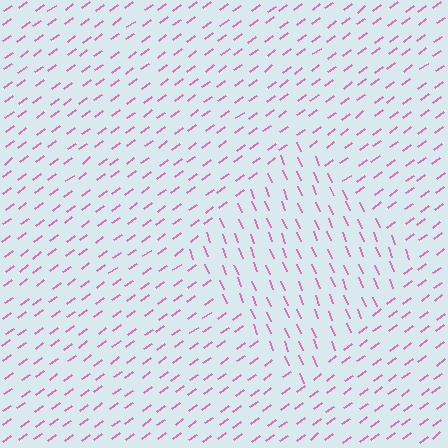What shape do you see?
I see a diamond.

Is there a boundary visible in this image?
Yes, there is a texture boundary formed by a change in line orientation.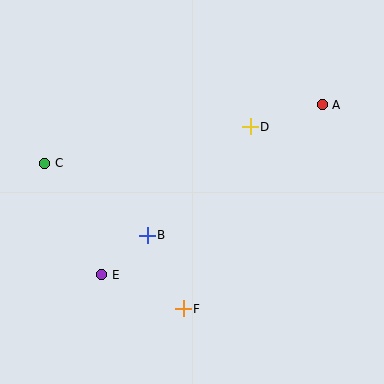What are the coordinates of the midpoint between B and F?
The midpoint between B and F is at (165, 272).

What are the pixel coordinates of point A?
Point A is at (322, 105).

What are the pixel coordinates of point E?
Point E is at (102, 275).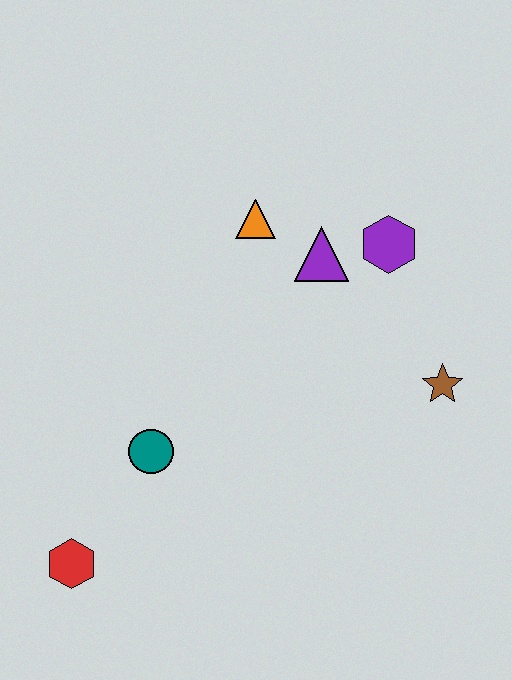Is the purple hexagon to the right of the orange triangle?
Yes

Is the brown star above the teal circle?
Yes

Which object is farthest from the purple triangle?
The red hexagon is farthest from the purple triangle.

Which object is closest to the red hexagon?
The teal circle is closest to the red hexagon.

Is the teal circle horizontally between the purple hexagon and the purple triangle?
No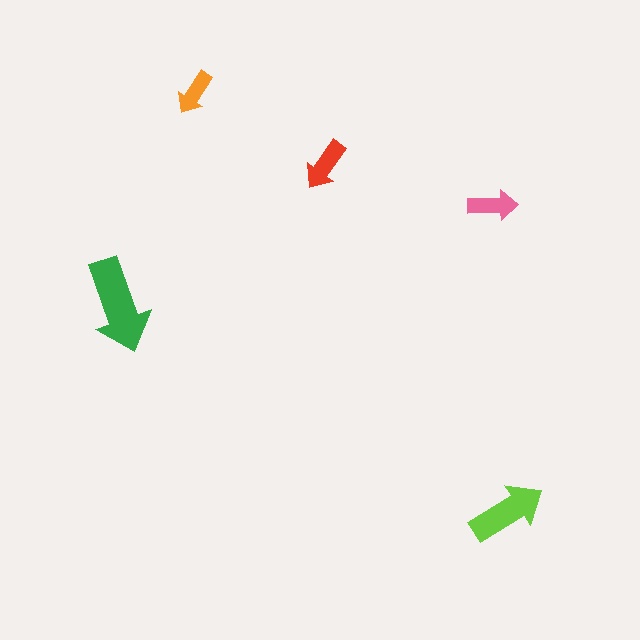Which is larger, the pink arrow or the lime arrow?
The lime one.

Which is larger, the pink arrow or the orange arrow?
The pink one.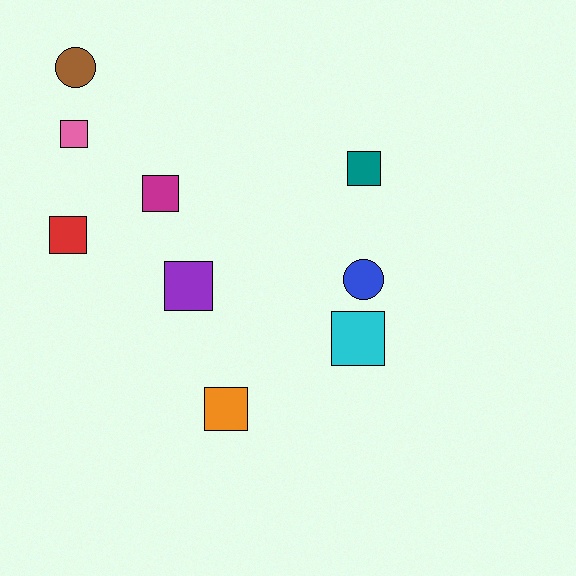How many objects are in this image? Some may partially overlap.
There are 9 objects.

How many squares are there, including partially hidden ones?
There are 7 squares.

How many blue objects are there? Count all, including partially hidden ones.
There is 1 blue object.